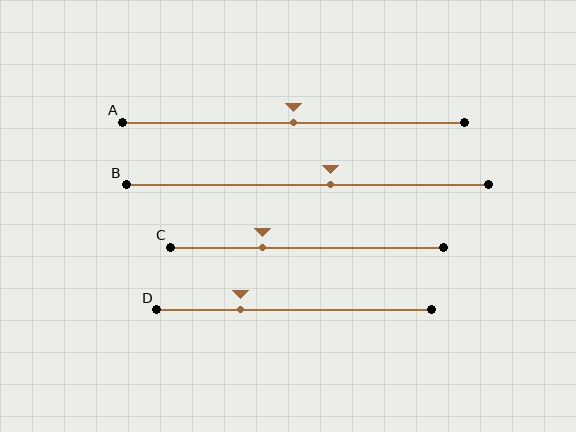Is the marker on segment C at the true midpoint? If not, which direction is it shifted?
No, the marker on segment C is shifted to the left by about 17% of the segment length.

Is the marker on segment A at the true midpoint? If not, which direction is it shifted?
Yes, the marker on segment A is at the true midpoint.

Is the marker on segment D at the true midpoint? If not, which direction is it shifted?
No, the marker on segment D is shifted to the left by about 20% of the segment length.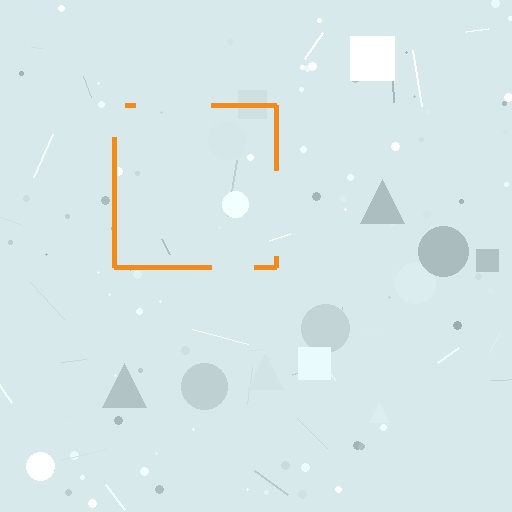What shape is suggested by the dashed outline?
The dashed outline suggests a square.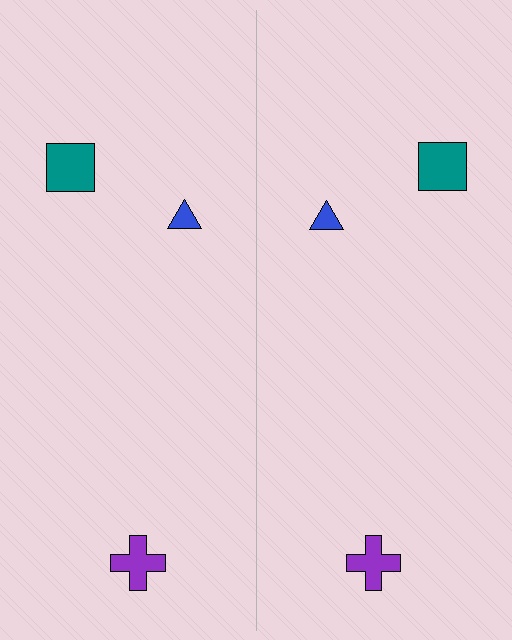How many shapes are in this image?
There are 6 shapes in this image.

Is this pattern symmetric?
Yes, this pattern has bilateral (reflection) symmetry.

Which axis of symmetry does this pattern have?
The pattern has a vertical axis of symmetry running through the center of the image.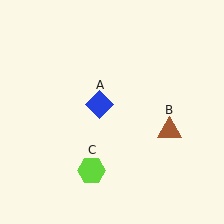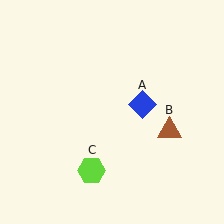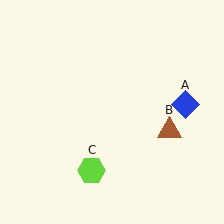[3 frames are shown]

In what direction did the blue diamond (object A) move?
The blue diamond (object A) moved right.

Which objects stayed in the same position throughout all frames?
Brown triangle (object B) and lime hexagon (object C) remained stationary.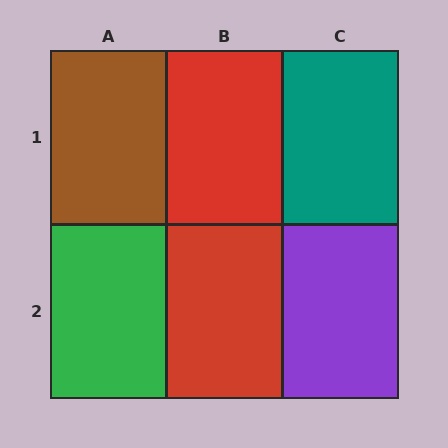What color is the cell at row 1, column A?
Brown.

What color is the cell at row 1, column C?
Teal.